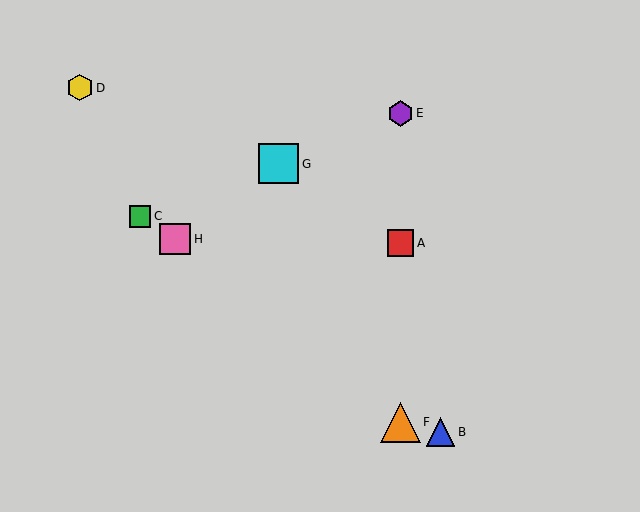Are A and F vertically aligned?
Yes, both are at x≈401.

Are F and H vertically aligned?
No, F is at x≈401 and H is at x≈175.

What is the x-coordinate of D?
Object D is at x≈80.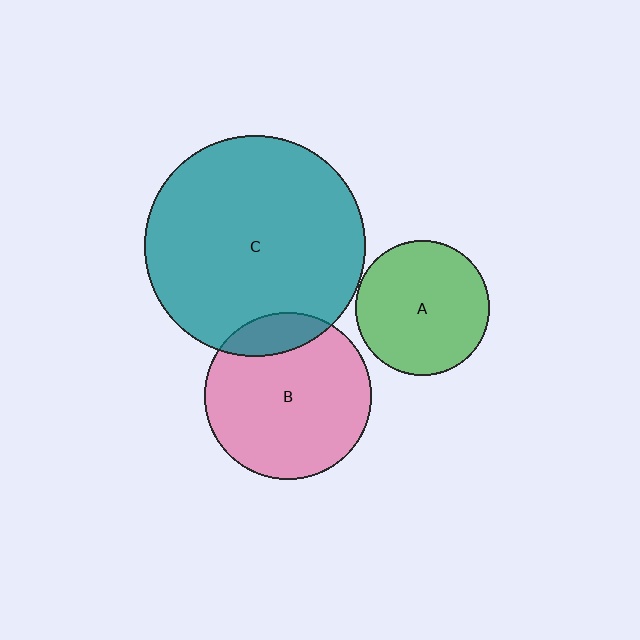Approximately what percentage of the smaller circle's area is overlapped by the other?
Approximately 15%.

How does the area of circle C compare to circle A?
Approximately 2.7 times.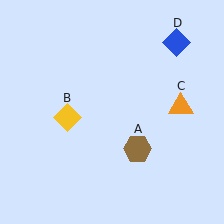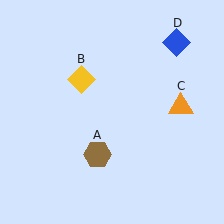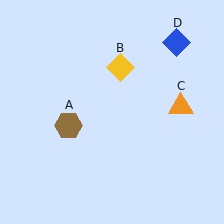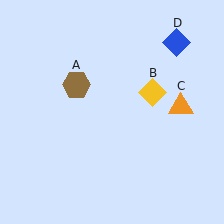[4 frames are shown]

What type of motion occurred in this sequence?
The brown hexagon (object A), yellow diamond (object B) rotated clockwise around the center of the scene.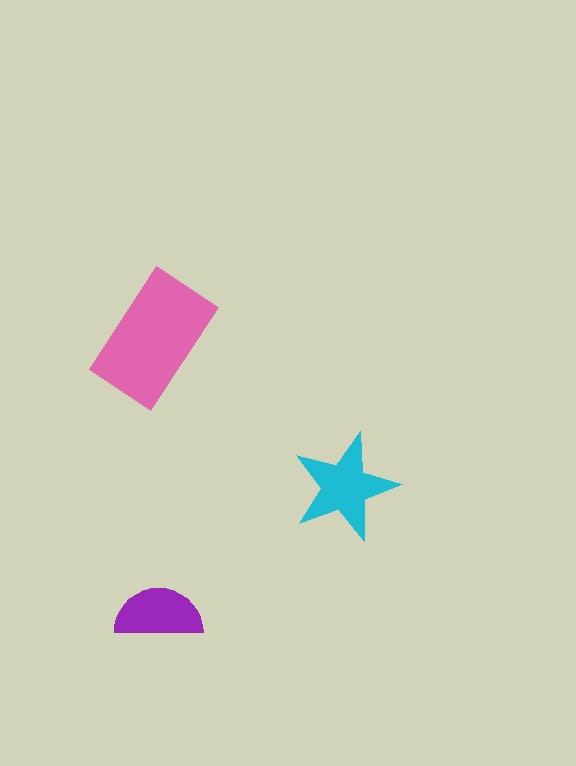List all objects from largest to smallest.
The pink rectangle, the cyan star, the purple semicircle.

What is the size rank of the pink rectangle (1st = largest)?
1st.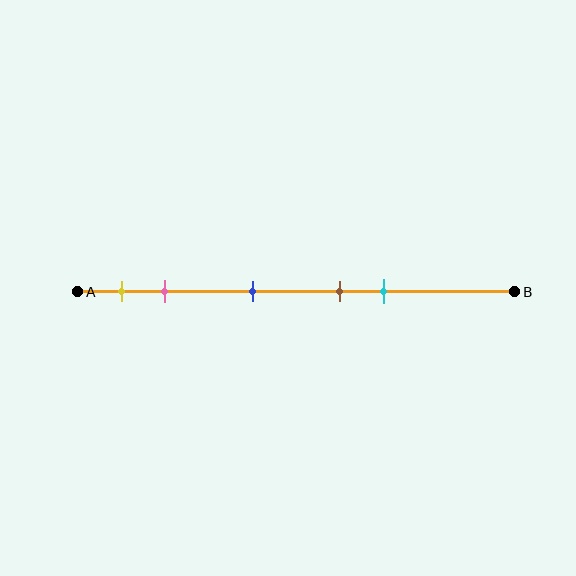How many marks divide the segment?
There are 5 marks dividing the segment.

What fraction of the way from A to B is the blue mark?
The blue mark is approximately 40% (0.4) of the way from A to B.